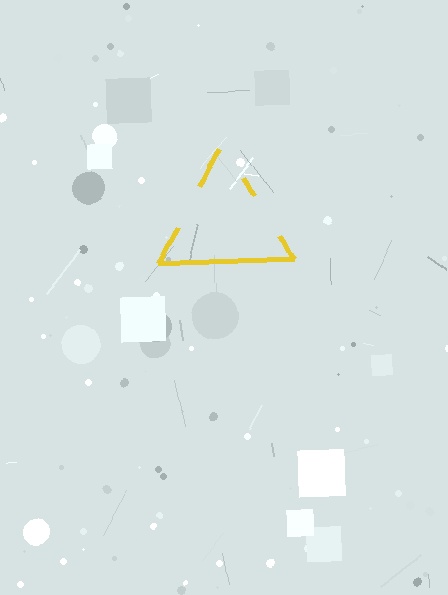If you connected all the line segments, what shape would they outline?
They would outline a triangle.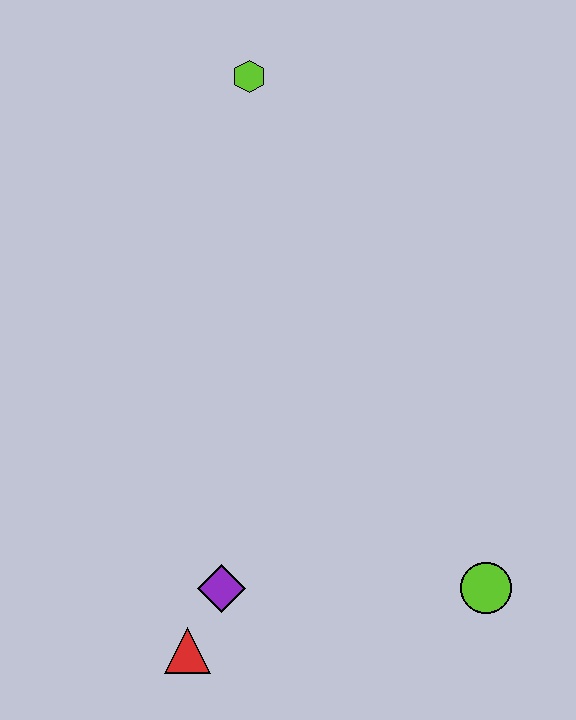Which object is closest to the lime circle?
The purple diamond is closest to the lime circle.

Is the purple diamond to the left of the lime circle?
Yes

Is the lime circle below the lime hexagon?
Yes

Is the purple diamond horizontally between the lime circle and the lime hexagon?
No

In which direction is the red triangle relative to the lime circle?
The red triangle is to the left of the lime circle.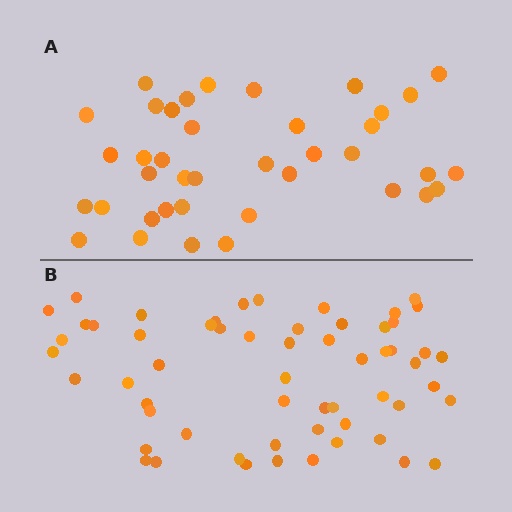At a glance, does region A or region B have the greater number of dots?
Region B (the bottom region) has more dots.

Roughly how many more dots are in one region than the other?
Region B has approximately 20 more dots than region A.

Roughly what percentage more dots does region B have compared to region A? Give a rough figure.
About 50% more.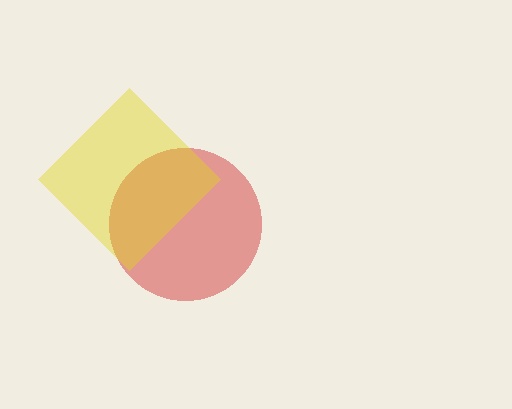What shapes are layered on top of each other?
The layered shapes are: a red circle, a yellow diamond.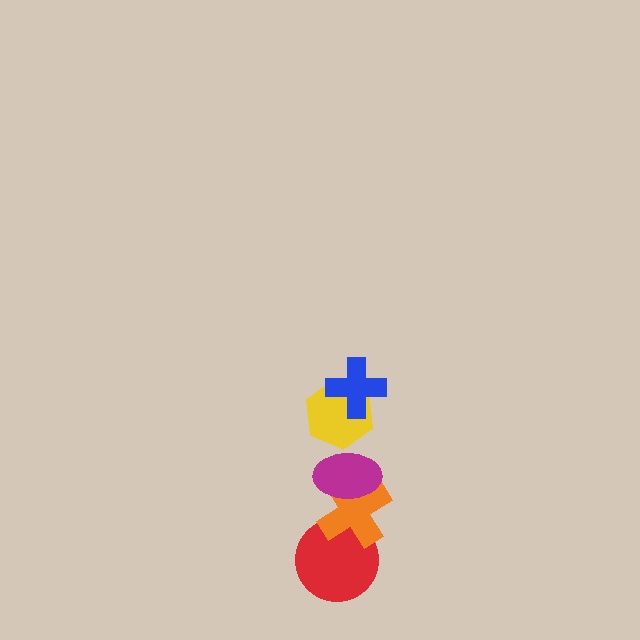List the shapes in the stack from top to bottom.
From top to bottom: the blue cross, the yellow hexagon, the magenta ellipse, the orange cross, the red circle.